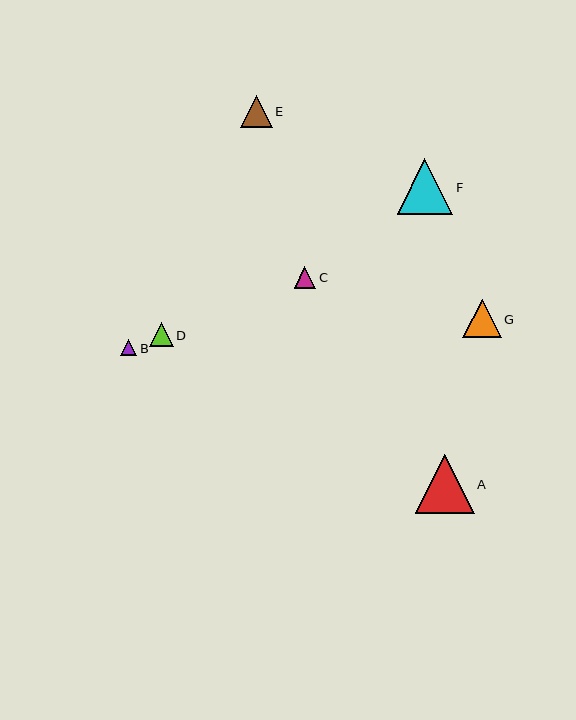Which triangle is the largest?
Triangle A is the largest with a size of approximately 59 pixels.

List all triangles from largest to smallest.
From largest to smallest: A, F, G, E, D, C, B.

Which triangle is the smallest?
Triangle B is the smallest with a size of approximately 16 pixels.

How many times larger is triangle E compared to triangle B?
Triangle E is approximately 1.9 times the size of triangle B.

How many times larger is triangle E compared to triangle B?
Triangle E is approximately 1.9 times the size of triangle B.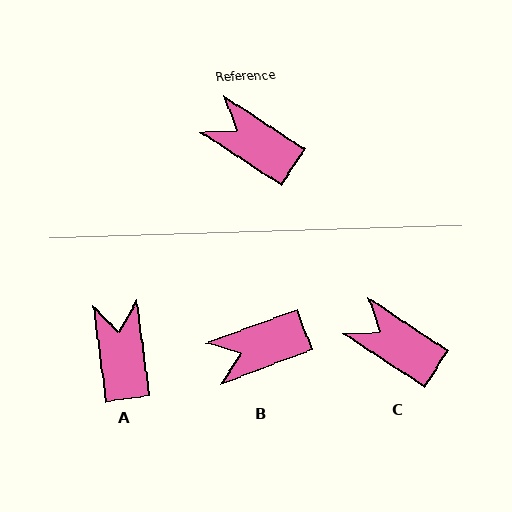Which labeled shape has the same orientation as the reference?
C.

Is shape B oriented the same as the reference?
No, it is off by about 54 degrees.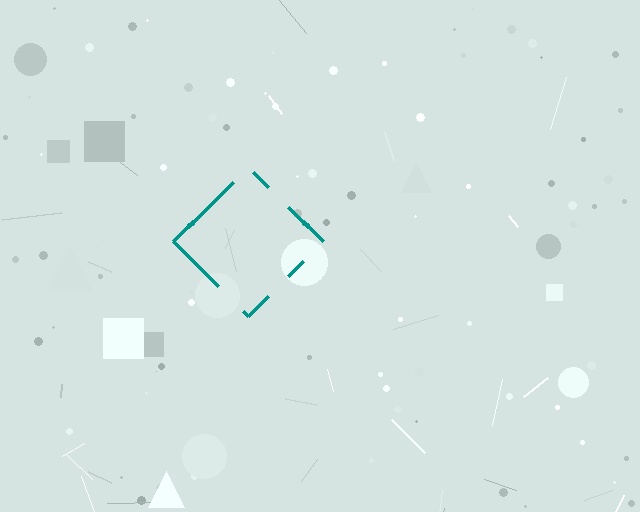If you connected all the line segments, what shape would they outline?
They would outline a diamond.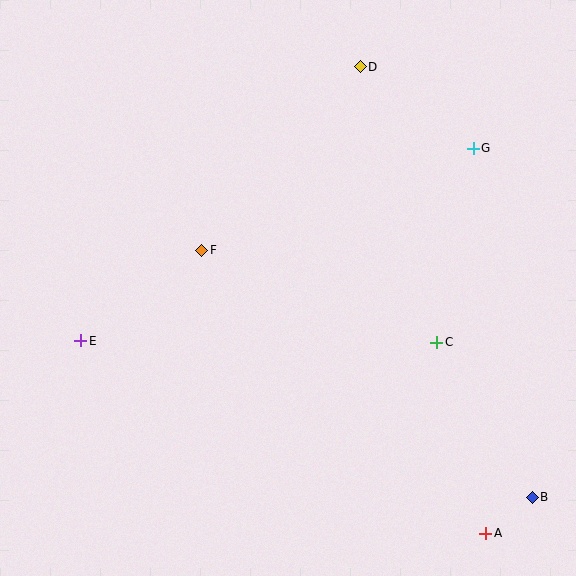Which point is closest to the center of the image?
Point F at (202, 250) is closest to the center.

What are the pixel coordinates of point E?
Point E is at (81, 341).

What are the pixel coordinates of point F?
Point F is at (202, 250).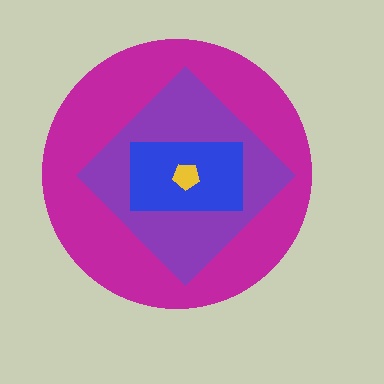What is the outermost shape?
The magenta circle.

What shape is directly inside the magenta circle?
The purple diamond.